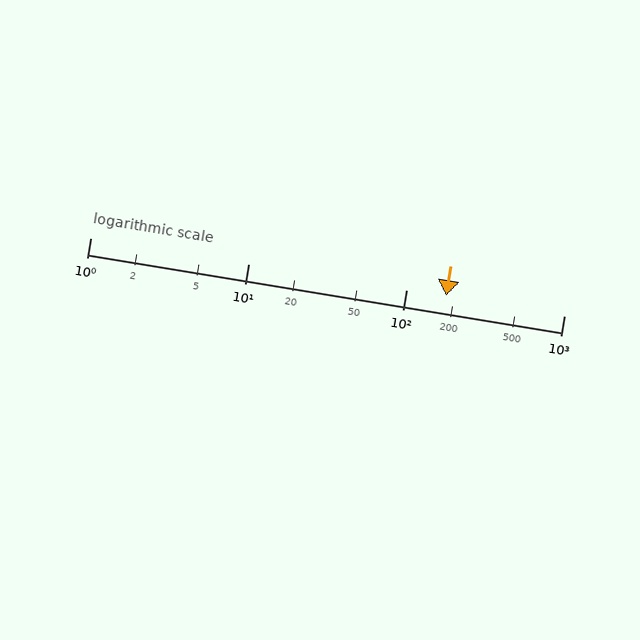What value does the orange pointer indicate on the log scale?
The pointer indicates approximately 180.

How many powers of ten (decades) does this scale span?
The scale spans 3 decades, from 1 to 1000.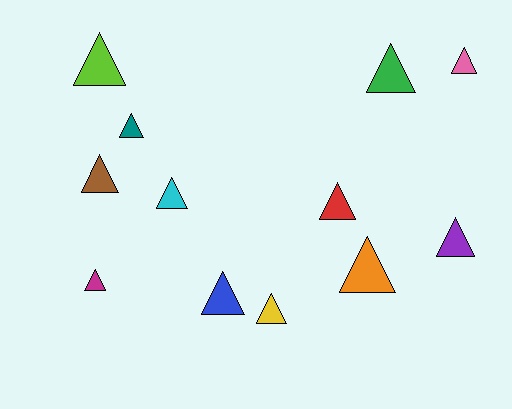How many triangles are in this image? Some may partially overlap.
There are 12 triangles.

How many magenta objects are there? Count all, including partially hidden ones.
There is 1 magenta object.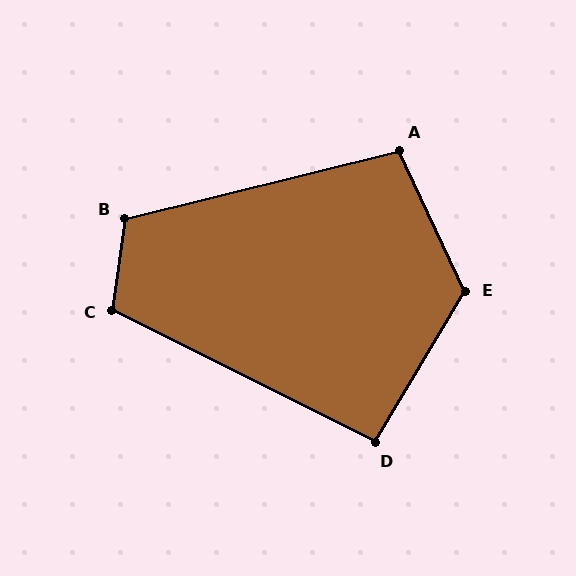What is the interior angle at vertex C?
Approximately 109 degrees (obtuse).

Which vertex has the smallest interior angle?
D, at approximately 94 degrees.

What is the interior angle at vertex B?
Approximately 112 degrees (obtuse).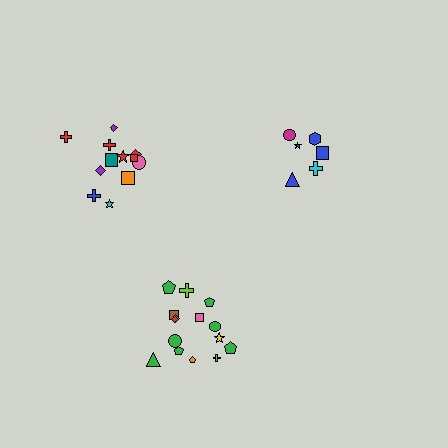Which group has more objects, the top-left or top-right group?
The top-left group.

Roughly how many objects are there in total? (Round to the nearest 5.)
Roughly 35 objects in total.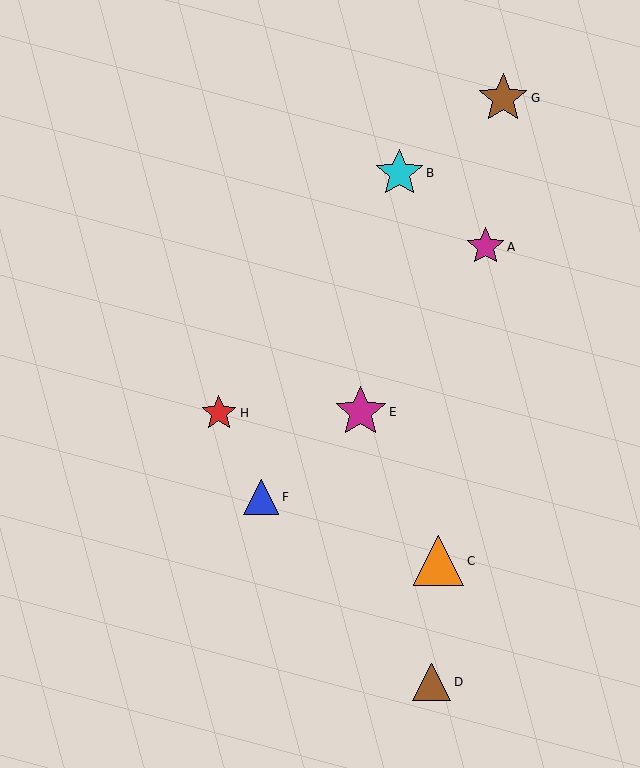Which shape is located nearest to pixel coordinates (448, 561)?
The orange triangle (labeled C) at (439, 561) is nearest to that location.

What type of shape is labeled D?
Shape D is a brown triangle.